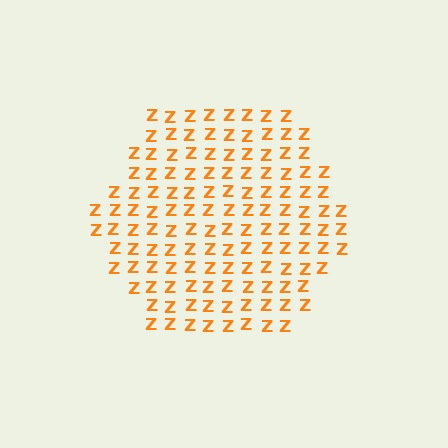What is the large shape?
The large shape is a hexagon.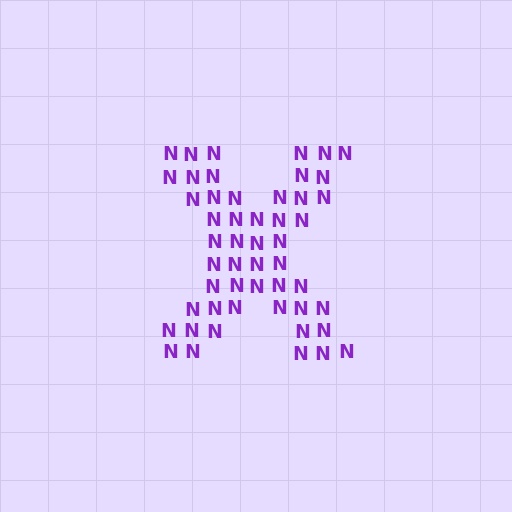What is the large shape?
The large shape is the letter X.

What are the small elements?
The small elements are letter N's.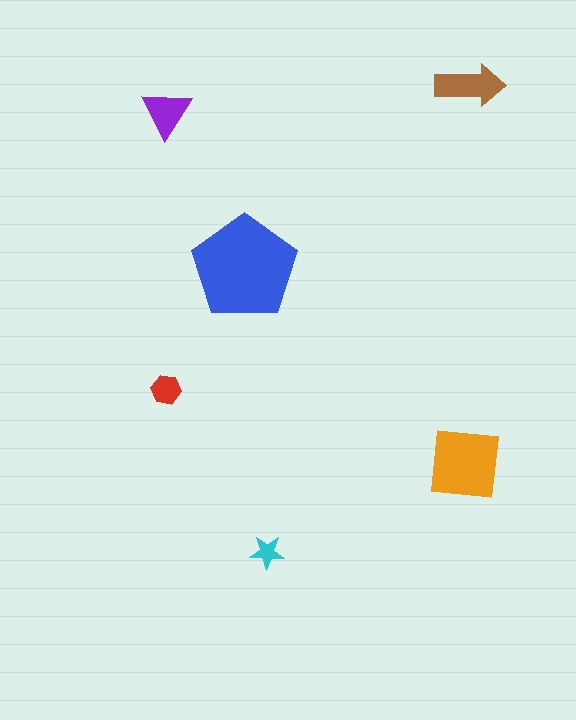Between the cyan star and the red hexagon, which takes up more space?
The red hexagon.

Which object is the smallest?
The cyan star.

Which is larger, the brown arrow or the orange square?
The orange square.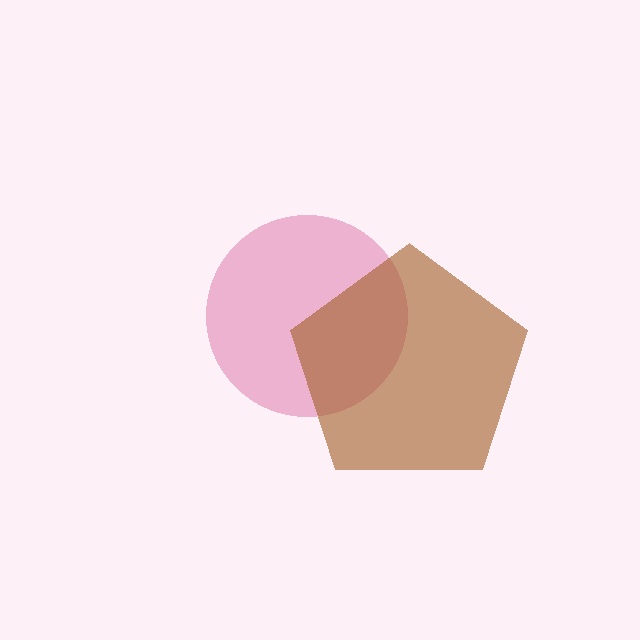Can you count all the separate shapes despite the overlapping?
Yes, there are 2 separate shapes.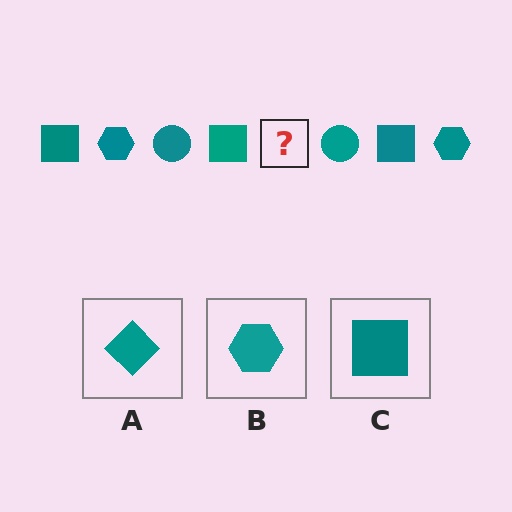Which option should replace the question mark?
Option B.